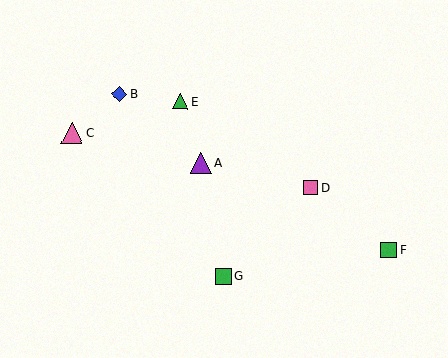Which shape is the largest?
The purple triangle (labeled A) is the largest.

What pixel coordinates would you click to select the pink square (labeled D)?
Click at (310, 188) to select the pink square D.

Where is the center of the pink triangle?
The center of the pink triangle is at (72, 133).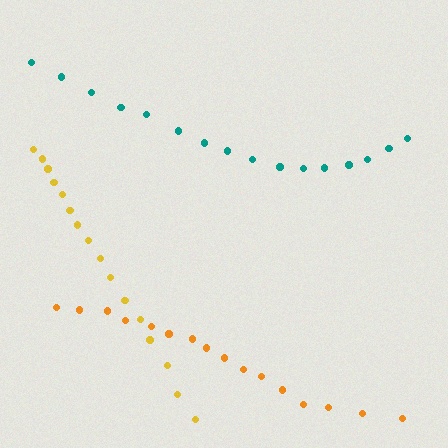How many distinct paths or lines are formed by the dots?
There are 3 distinct paths.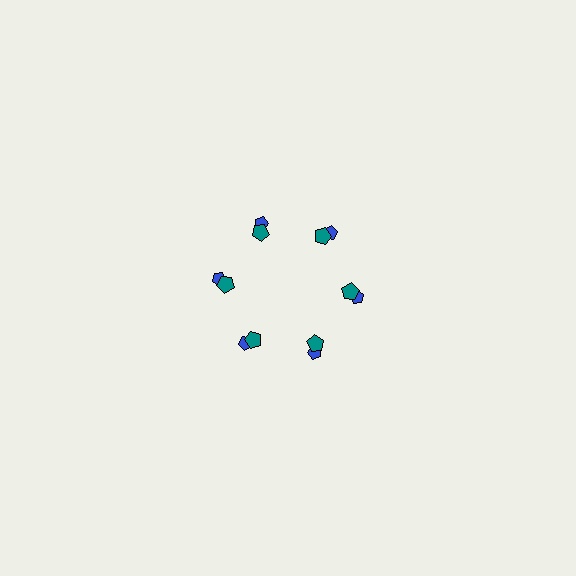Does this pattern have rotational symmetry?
Yes, this pattern has 6-fold rotational symmetry. It looks the same after rotating 60 degrees around the center.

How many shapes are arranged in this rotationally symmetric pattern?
There are 12 shapes, arranged in 6 groups of 2.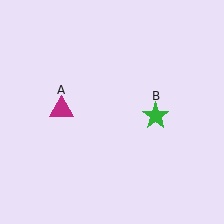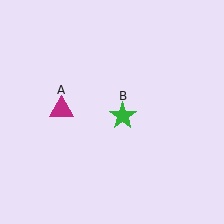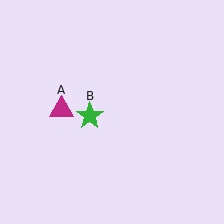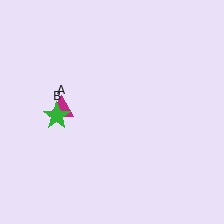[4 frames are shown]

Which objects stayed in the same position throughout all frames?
Magenta triangle (object A) remained stationary.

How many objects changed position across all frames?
1 object changed position: green star (object B).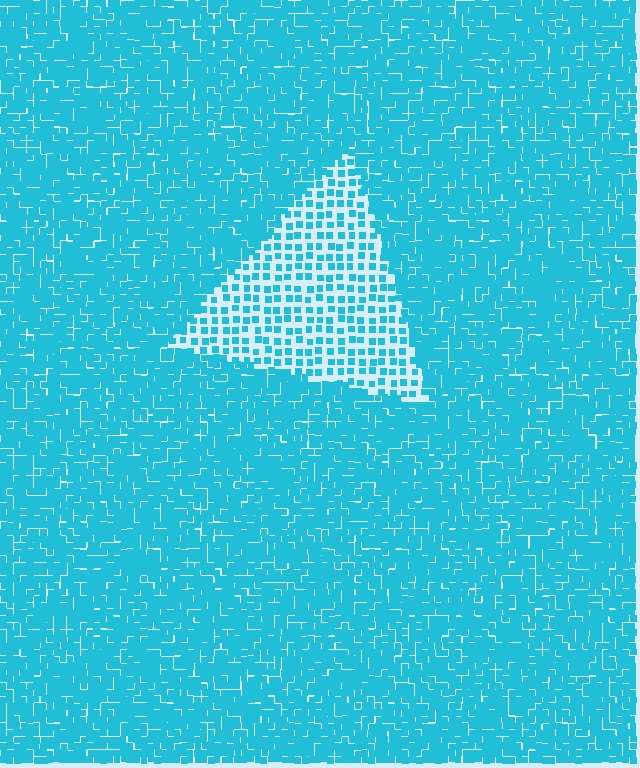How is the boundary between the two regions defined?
The boundary is defined by a change in element density (approximately 2.5x ratio). All elements are the same color, size, and shape.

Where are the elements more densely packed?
The elements are more densely packed outside the triangle boundary.